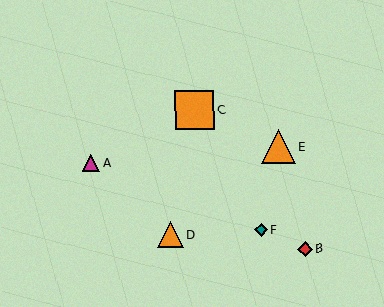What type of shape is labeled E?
Shape E is an orange triangle.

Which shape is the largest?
The orange square (labeled C) is the largest.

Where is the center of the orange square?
The center of the orange square is at (194, 110).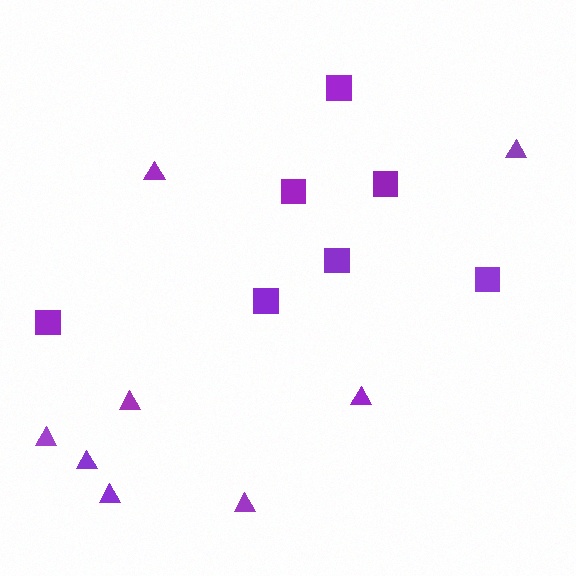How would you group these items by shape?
There are 2 groups: one group of triangles (8) and one group of squares (7).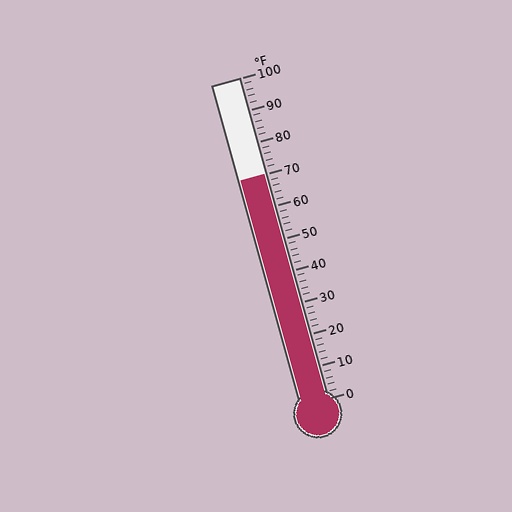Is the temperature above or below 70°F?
The temperature is at 70°F.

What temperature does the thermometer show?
The thermometer shows approximately 70°F.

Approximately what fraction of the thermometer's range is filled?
The thermometer is filled to approximately 70% of its range.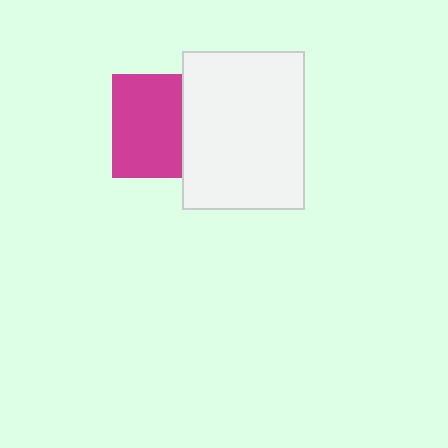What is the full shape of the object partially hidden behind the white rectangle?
The partially hidden object is a magenta square.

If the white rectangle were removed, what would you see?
You would see the complete magenta square.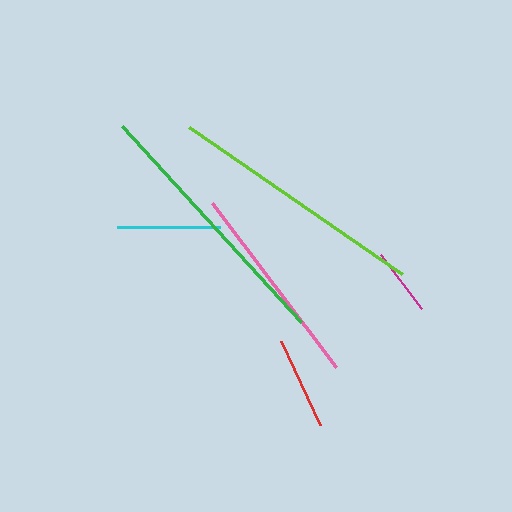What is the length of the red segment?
The red segment is approximately 93 pixels long.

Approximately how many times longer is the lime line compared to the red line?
The lime line is approximately 2.8 times the length of the red line.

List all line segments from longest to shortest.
From longest to shortest: green, lime, pink, cyan, red, magenta.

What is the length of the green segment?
The green segment is approximately 265 pixels long.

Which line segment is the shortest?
The magenta line is the shortest at approximately 68 pixels.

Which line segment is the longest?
The green line is the longest at approximately 265 pixels.